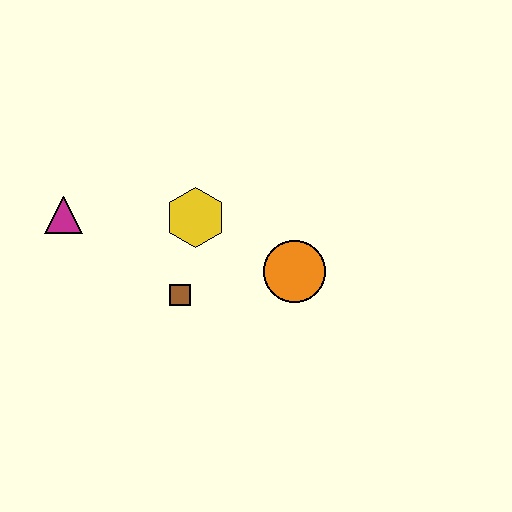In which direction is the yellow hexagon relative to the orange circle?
The yellow hexagon is to the left of the orange circle.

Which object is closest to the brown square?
The yellow hexagon is closest to the brown square.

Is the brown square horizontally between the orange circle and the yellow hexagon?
No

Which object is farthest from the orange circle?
The magenta triangle is farthest from the orange circle.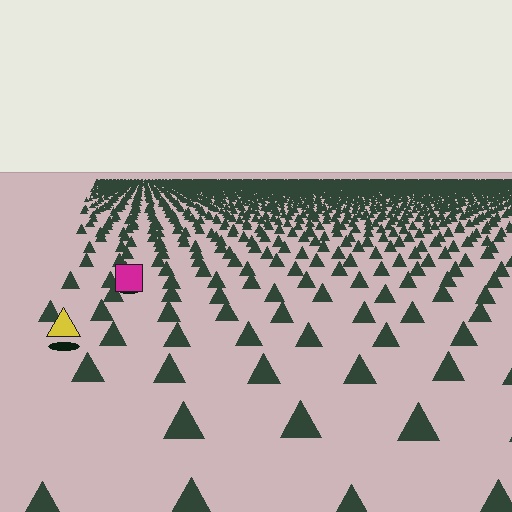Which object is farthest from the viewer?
The magenta square is farthest from the viewer. It appears smaller and the ground texture around it is denser.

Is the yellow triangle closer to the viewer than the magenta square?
Yes. The yellow triangle is closer — you can tell from the texture gradient: the ground texture is coarser near it.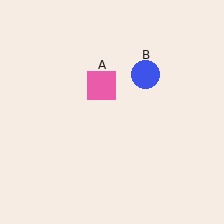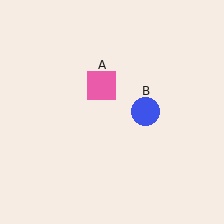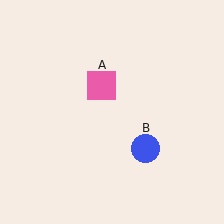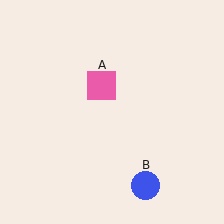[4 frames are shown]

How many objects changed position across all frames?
1 object changed position: blue circle (object B).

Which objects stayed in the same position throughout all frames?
Pink square (object A) remained stationary.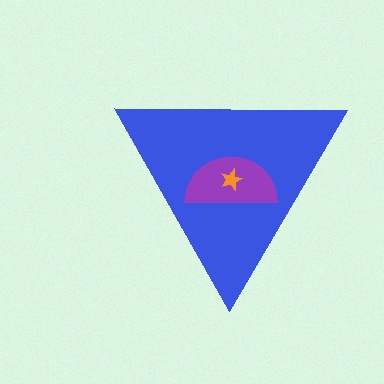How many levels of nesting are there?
3.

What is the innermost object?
The orange star.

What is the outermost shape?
The blue triangle.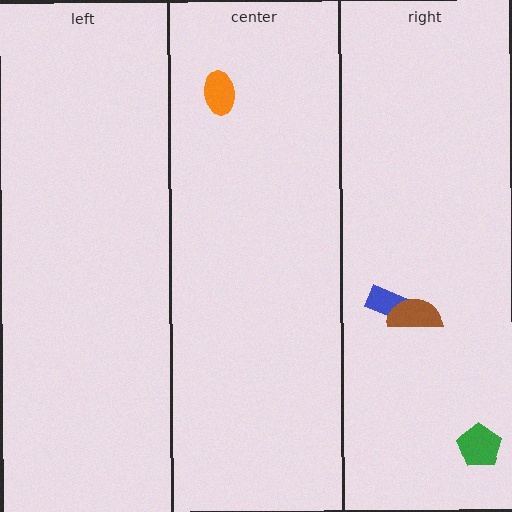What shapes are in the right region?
The green pentagon, the blue rectangle, the brown semicircle.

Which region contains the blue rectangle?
The right region.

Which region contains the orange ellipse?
The center region.